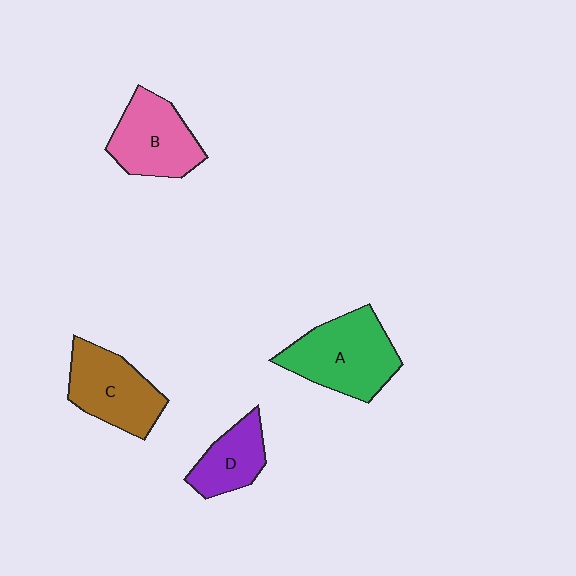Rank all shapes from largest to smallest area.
From largest to smallest: A (green), C (brown), B (pink), D (purple).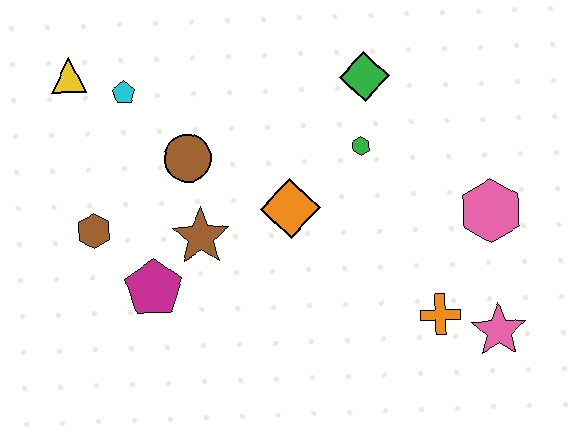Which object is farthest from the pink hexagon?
The yellow triangle is farthest from the pink hexagon.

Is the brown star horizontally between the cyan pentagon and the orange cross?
Yes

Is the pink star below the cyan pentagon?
Yes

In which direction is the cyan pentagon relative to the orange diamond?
The cyan pentagon is to the left of the orange diamond.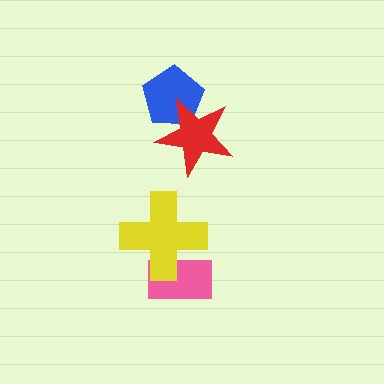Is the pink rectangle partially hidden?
Yes, it is partially covered by another shape.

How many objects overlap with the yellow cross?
1 object overlaps with the yellow cross.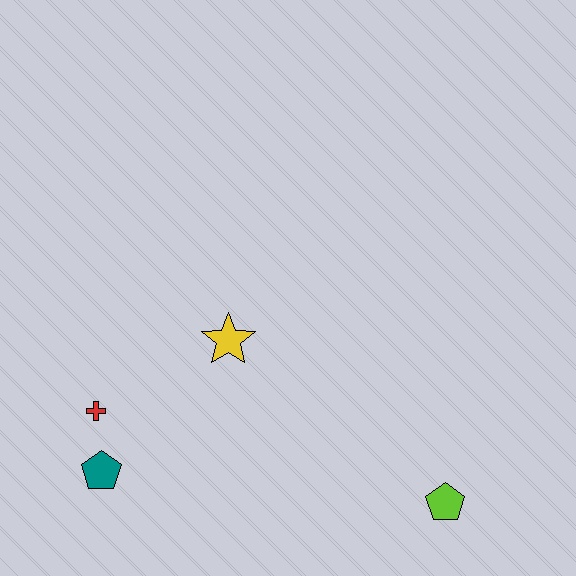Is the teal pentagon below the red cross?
Yes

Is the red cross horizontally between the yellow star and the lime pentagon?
No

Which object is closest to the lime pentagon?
The yellow star is closest to the lime pentagon.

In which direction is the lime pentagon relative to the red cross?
The lime pentagon is to the right of the red cross.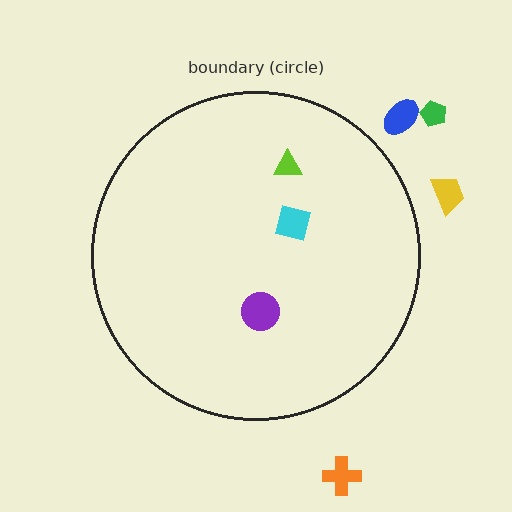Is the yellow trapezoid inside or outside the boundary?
Outside.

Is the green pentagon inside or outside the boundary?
Outside.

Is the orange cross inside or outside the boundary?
Outside.